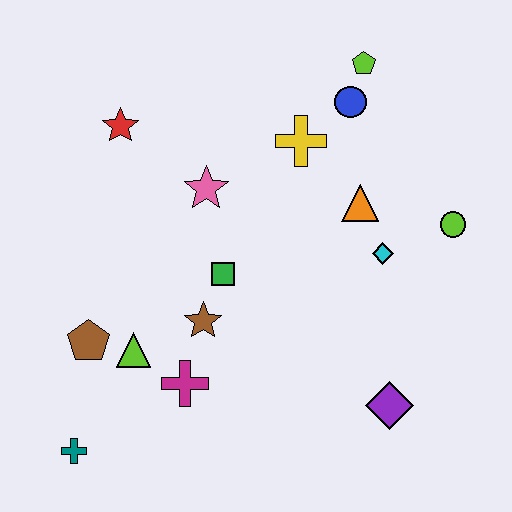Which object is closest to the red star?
The pink star is closest to the red star.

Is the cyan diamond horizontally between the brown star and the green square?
No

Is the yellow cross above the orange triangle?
Yes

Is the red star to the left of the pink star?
Yes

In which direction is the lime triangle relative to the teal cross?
The lime triangle is above the teal cross.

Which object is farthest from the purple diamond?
The red star is farthest from the purple diamond.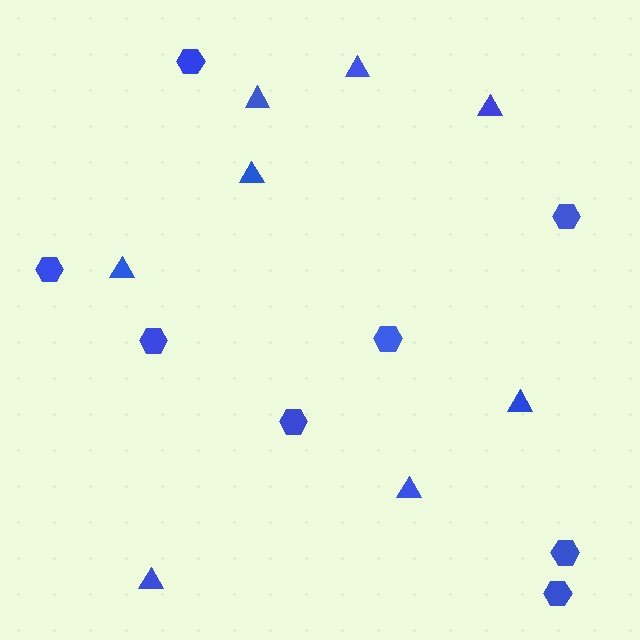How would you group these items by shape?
There are 2 groups: one group of hexagons (8) and one group of triangles (8).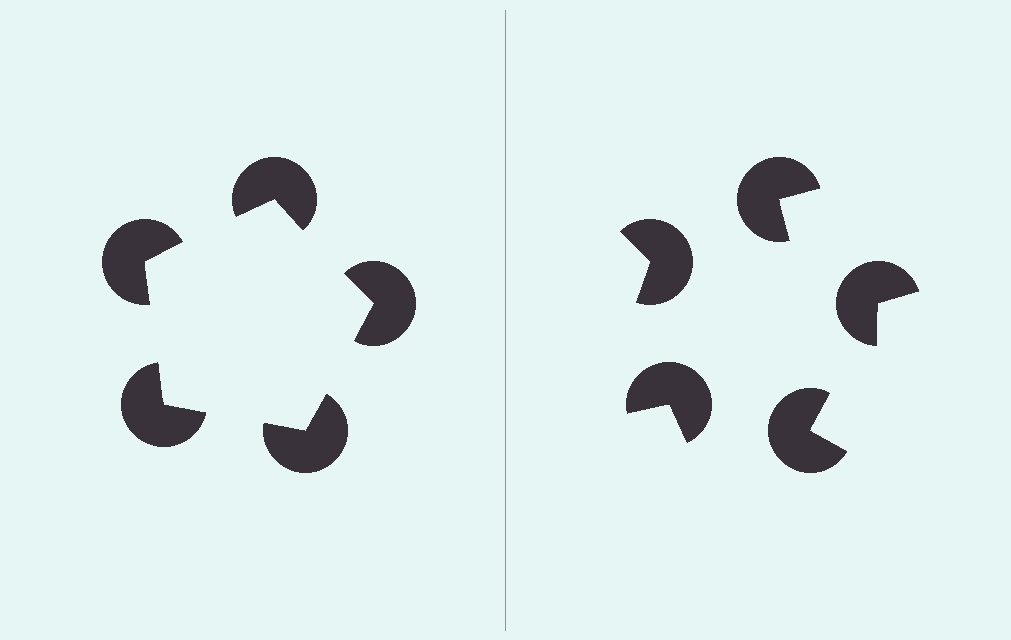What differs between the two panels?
The pac-man discs are positioned identically on both sides; only the wedge orientations differ. On the left they align to a pentagon; on the right they are misaligned.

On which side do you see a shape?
An illusory pentagon appears on the left side. On the right side the wedge cuts are rotated, so no coherent shape forms.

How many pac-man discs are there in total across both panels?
10 — 5 on each side.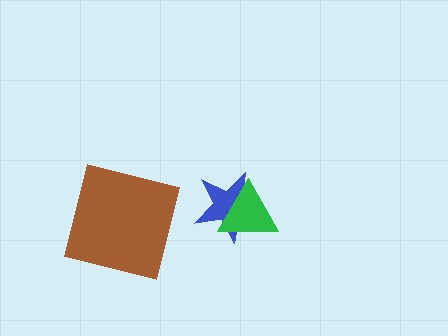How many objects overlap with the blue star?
1 object overlaps with the blue star.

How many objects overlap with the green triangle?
1 object overlaps with the green triangle.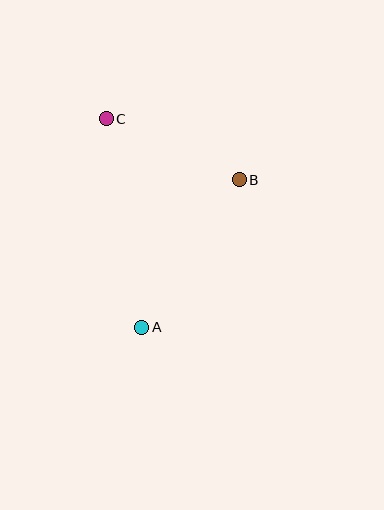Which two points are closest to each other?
Points B and C are closest to each other.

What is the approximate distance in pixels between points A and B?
The distance between A and B is approximately 177 pixels.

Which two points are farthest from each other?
Points A and C are farthest from each other.